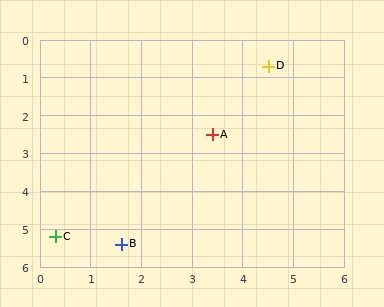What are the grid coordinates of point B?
Point B is at approximately (1.6, 5.4).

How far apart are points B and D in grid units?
Points B and D are about 5.5 grid units apart.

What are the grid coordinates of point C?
Point C is at approximately (0.3, 5.2).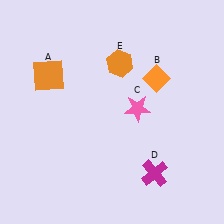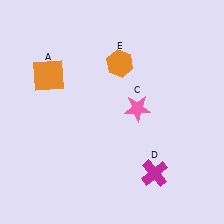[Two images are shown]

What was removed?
The orange diamond (B) was removed in Image 2.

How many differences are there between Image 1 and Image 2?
There is 1 difference between the two images.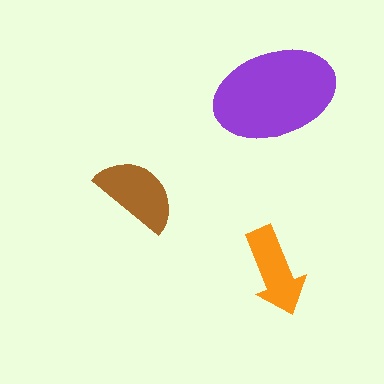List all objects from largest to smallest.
The purple ellipse, the brown semicircle, the orange arrow.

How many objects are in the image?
There are 3 objects in the image.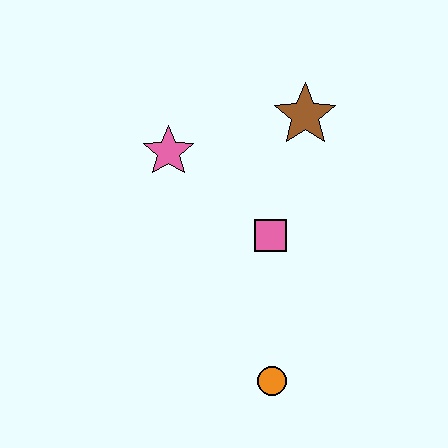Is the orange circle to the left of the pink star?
No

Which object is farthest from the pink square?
The orange circle is farthest from the pink square.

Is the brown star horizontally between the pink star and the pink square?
No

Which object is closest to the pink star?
The pink square is closest to the pink star.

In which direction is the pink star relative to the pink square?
The pink star is to the left of the pink square.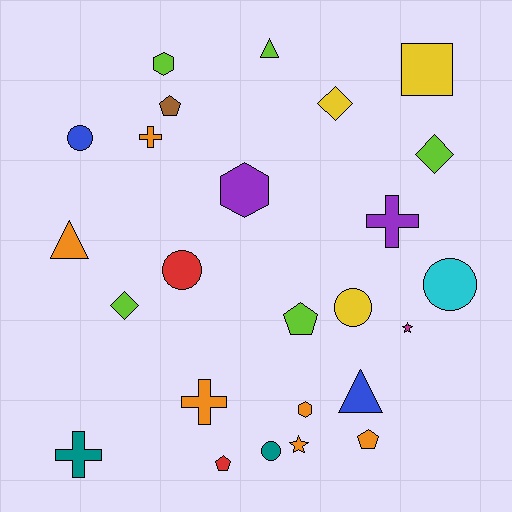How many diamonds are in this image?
There are 3 diamonds.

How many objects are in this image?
There are 25 objects.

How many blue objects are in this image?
There are 2 blue objects.